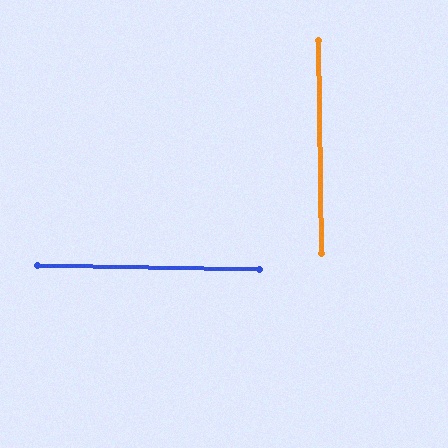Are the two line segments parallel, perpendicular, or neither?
Perpendicular — they meet at approximately 88°.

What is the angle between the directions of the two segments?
Approximately 88 degrees.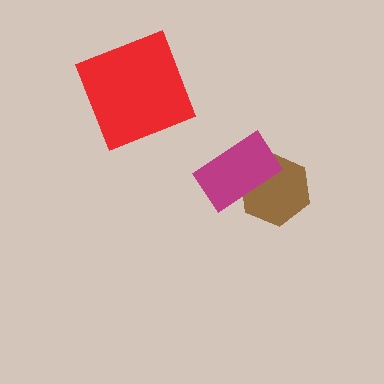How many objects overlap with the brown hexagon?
1 object overlaps with the brown hexagon.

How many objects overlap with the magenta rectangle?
1 object overlaps with the magenta rectangle.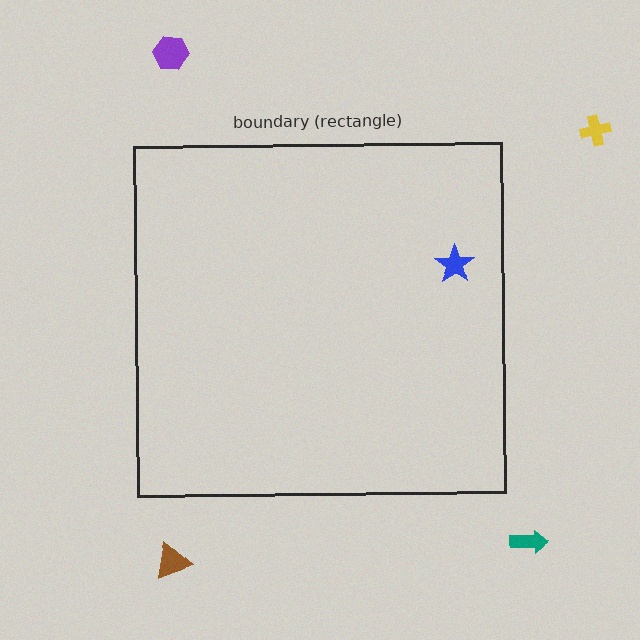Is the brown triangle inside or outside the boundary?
Outside.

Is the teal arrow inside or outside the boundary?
Outside.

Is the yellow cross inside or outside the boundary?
Outside.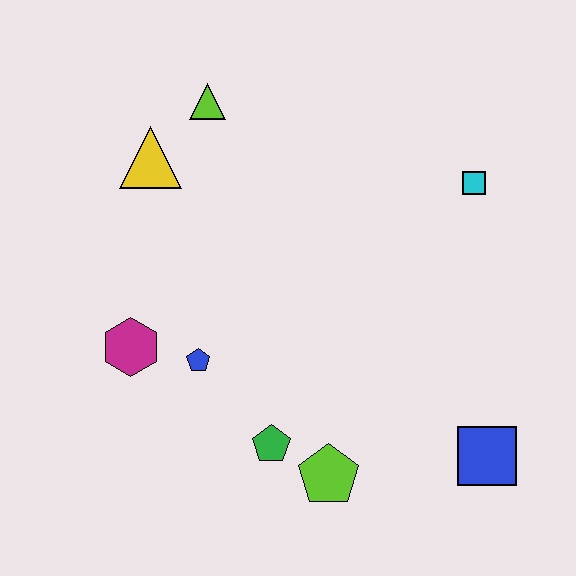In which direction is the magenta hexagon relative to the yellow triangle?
The magenta hexagon is below the yellow triangle.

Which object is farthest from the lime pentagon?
The lime triangle is farthest from the lime pentagon.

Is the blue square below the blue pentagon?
Yes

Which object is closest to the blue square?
The lime pentagon is closest to the blue square.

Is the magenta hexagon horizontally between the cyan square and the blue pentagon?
No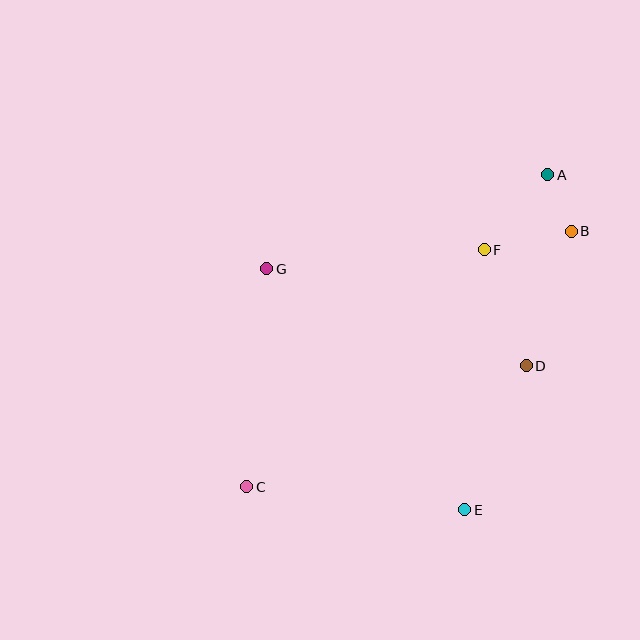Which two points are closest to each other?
Points A and B are closest to each other.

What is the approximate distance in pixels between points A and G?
The distance between A and G is approximately 296 pixels.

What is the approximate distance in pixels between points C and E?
The distance between C and E is approximately 219 pixels.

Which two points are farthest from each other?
Points A and C are farthest from each other.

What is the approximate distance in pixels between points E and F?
The distance between E and F is approximately 261 pixels.